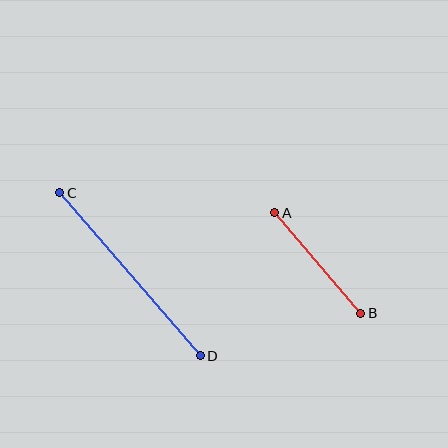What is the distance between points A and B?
The distance is approximately 132 pixels.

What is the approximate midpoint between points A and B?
The midpoint is at approximately (318, 263) pixels.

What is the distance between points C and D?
The distance is approximately 216 pixels.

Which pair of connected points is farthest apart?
Points C and D are farthest apart.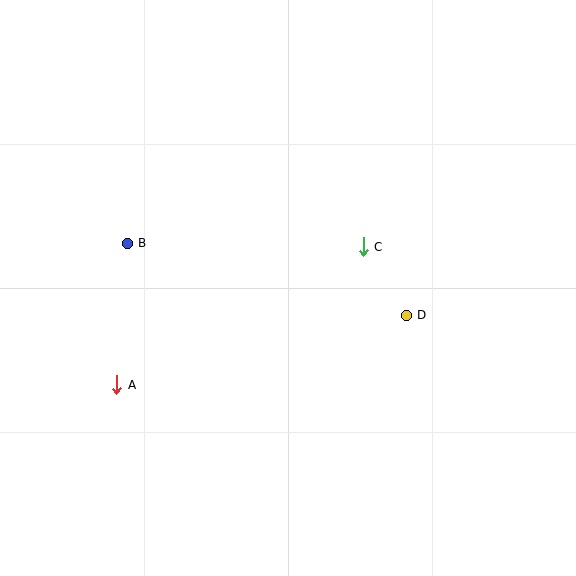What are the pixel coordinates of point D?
Point D is at (406, 315).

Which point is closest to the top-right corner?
Point C is closest to the top-right corner.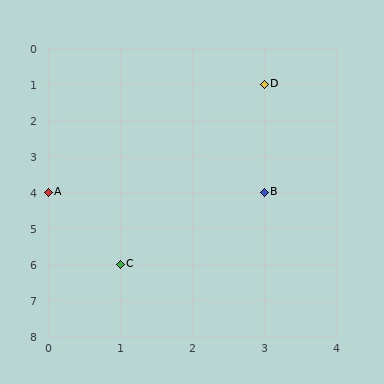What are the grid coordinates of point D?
Point D is at grid coordinates (3, 1).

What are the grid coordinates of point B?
Point B is at grid coordinates (3, 4).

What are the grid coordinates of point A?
Point A is at grid coordinates (0, 4).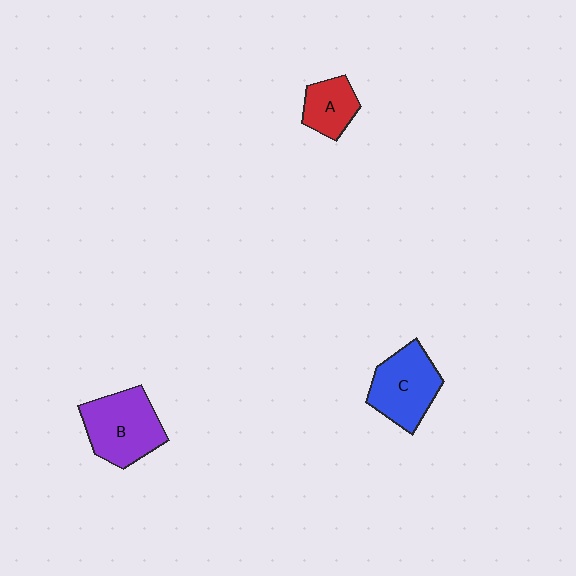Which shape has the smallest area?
Shape A (red).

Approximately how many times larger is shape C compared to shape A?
Approximately 1.6 times.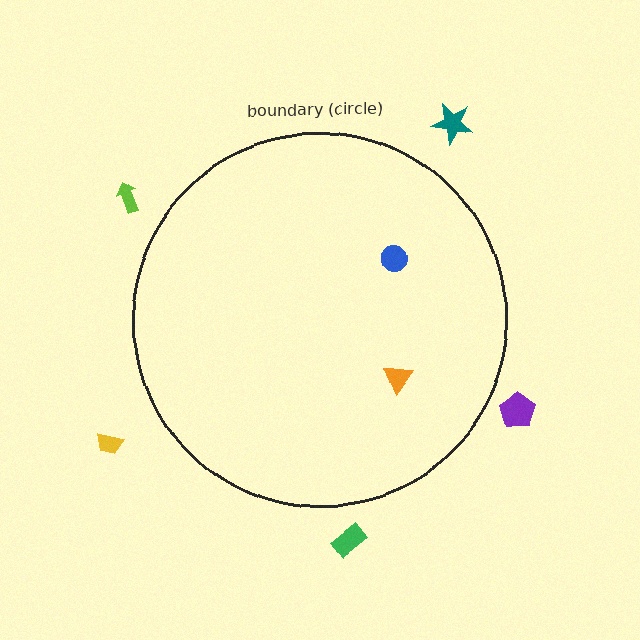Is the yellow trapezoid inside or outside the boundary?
Outside.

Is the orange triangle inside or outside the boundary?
Inside.